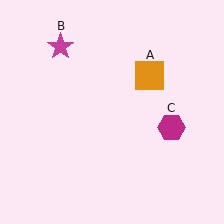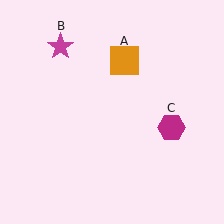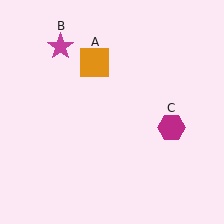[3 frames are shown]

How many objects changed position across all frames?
1 object changed position: orange square (object A).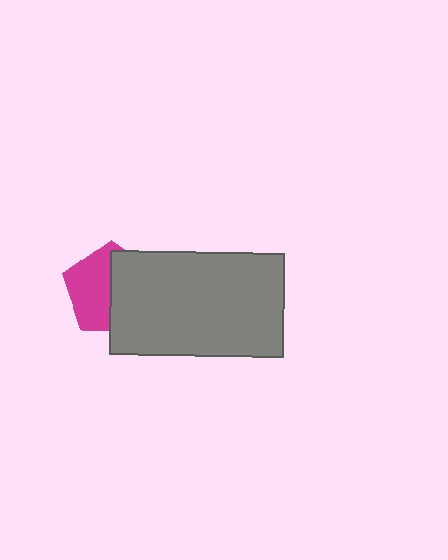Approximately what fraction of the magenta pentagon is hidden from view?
Roughly 50% of the magenta pentagon is hidden behind the gray rectangle.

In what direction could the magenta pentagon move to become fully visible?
The magenta pentagon could move left. That would shift it out from behind the gray rectangle entirely.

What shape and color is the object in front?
The object in front is a gray rectangle.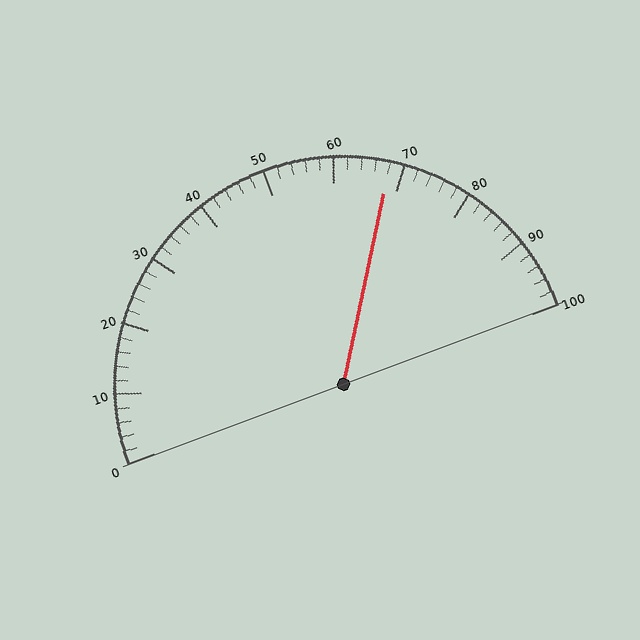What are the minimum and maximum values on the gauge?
The gauge ranges from 0 to 100.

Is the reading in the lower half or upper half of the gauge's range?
The reading is in the upper half of the range (0 to 100).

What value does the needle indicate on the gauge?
The needle indicates approximately 68.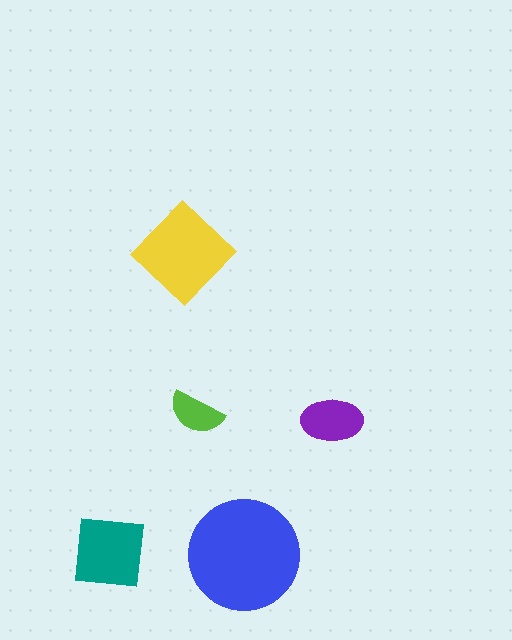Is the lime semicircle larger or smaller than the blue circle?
Smaller.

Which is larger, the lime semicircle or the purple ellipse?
The purple ellipse.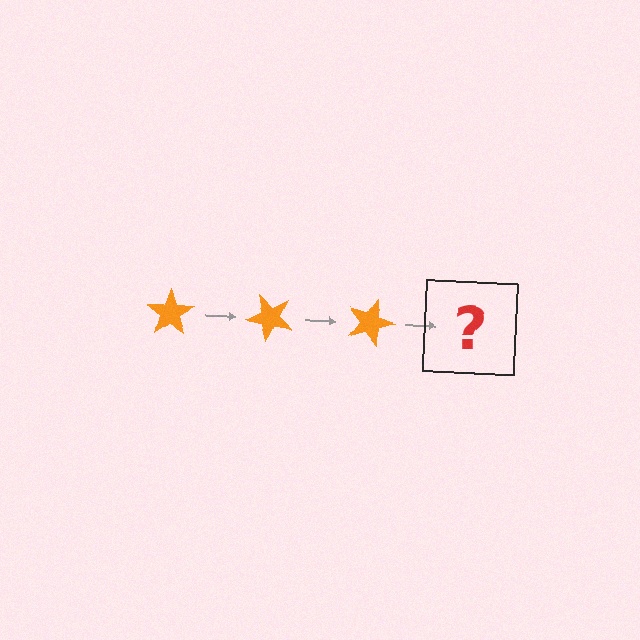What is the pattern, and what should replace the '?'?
The pattern is that the star rotates 45 degrees each step. The '?' should be an orange star rotated 135 degrees.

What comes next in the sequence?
The next element should be an orange star rotated 135 degrees.